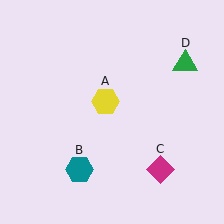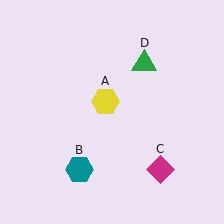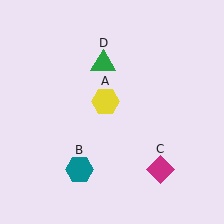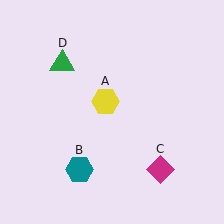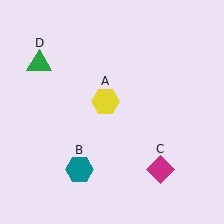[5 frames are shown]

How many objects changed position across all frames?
1 object changed position: green triangle (object D).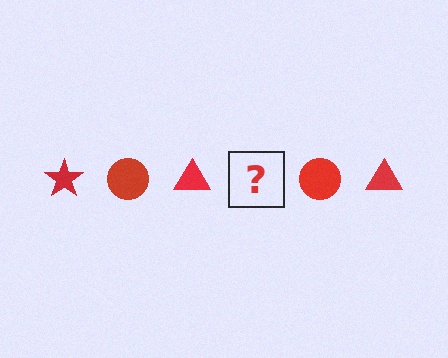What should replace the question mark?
The question mark should be replaced with a red star.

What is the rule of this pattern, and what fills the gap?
The rule is that the pattern cycles through star, circle, triangle shapes in red. The gap should be filled with a red star.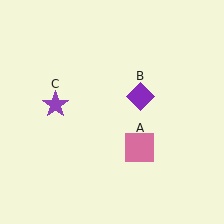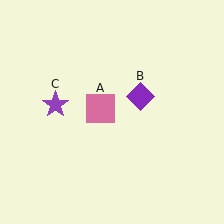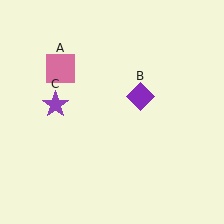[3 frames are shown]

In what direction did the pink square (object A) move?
The pink square (object A) moved up and to the left.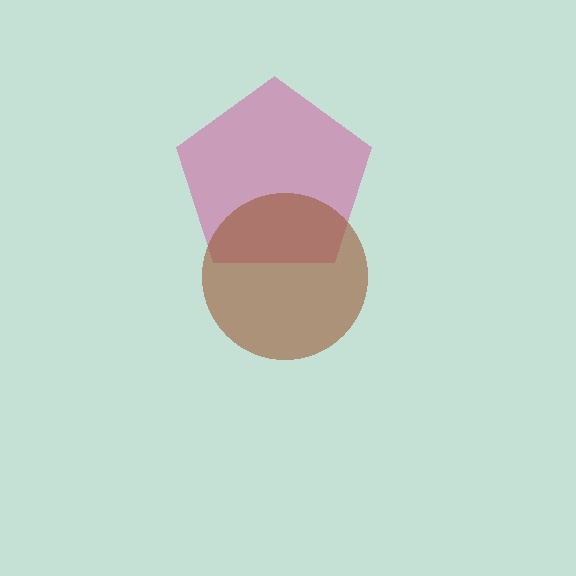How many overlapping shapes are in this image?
There are 2 overlapping shapes in the image.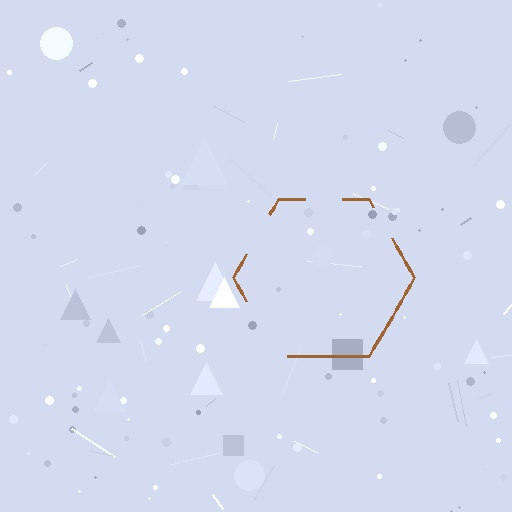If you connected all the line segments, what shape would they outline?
They would outline a hexagon.